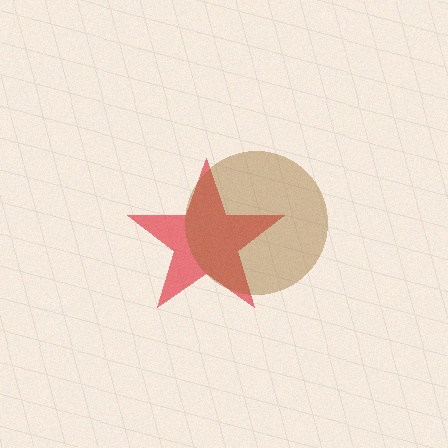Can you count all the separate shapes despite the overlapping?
Yes, there are 2 separate shapes.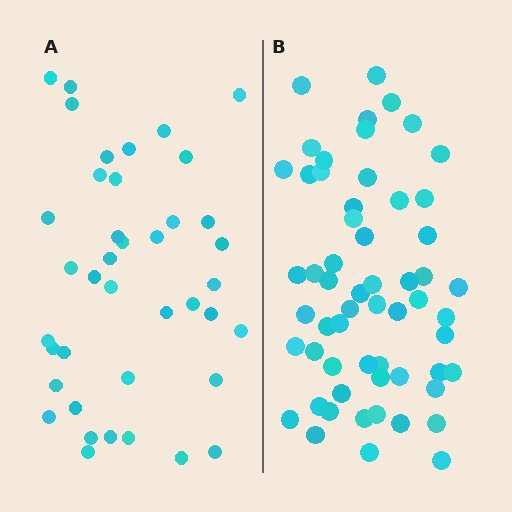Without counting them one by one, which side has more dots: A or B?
Region B (the right region) has more dots.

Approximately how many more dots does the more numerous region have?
Region B has approximately 20 more dots than region A.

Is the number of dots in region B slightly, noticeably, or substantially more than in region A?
Region B has substantially more. The ratio is roughly 1.4 to 1.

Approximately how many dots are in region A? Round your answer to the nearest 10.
About 40 dots.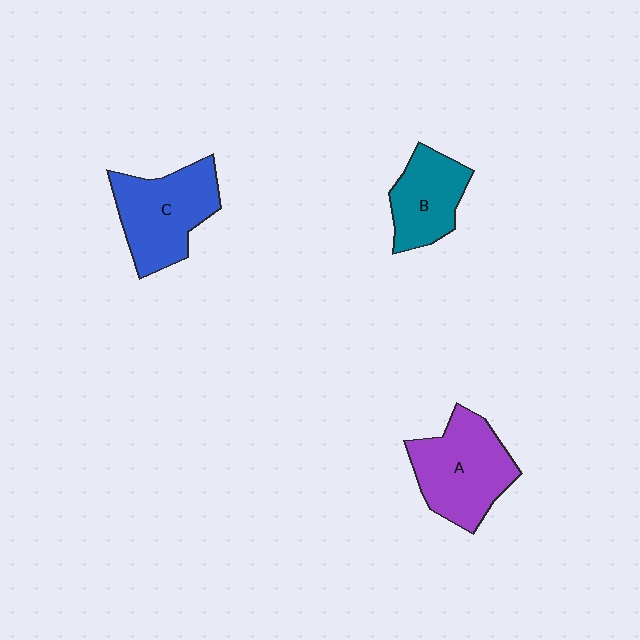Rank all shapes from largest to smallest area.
From largest to smallest: A (purple), C (blue), B (teal).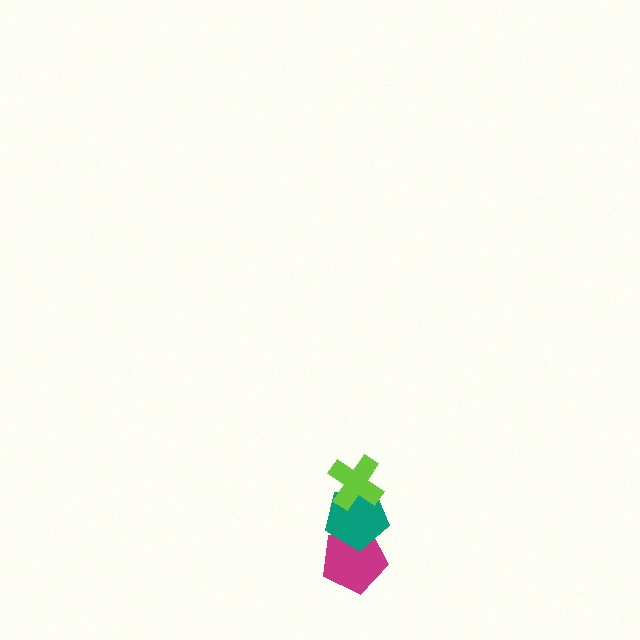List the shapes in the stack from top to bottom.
From top to bottom: the lime cross, the teal pentagon, the magenta pentagon.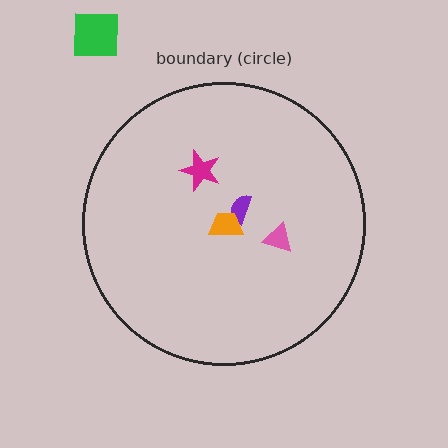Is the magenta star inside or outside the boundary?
Inside.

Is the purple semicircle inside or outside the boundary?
Inside.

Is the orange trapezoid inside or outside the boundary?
Inside.